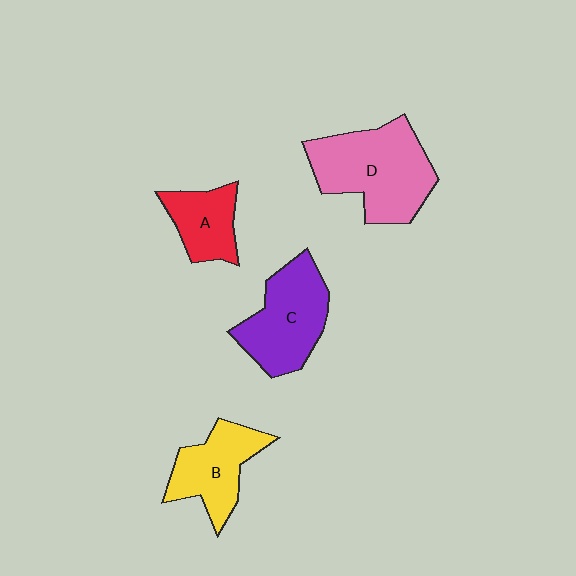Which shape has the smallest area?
Shape A (red).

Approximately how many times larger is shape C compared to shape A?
Approximately 1.6 times.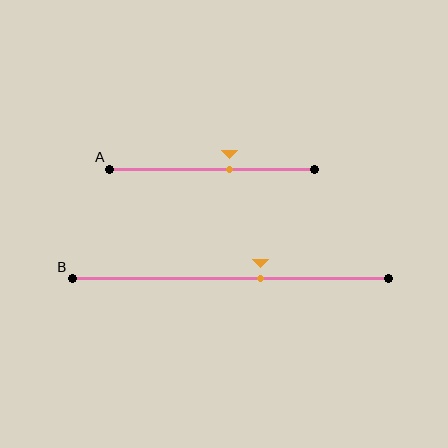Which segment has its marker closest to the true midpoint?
Segment A has its marker closest to the true midpoint.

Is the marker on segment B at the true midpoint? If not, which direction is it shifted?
No, the marker on segment B is shifted to the right by about 10% of the segment length.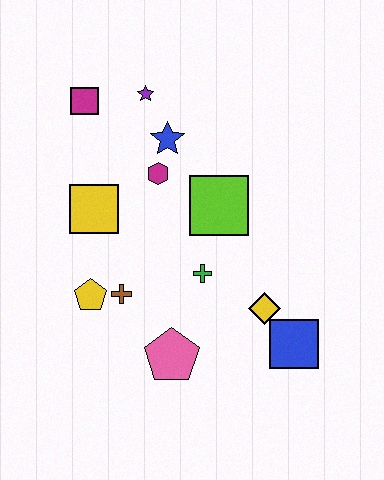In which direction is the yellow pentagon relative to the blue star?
The yellow pentagon is below the blue star.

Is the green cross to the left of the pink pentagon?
No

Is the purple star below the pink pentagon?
No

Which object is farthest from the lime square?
The magenta square is farthest from the lime square.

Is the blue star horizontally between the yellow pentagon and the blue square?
Yes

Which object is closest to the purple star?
The blue star is closest to the purple star.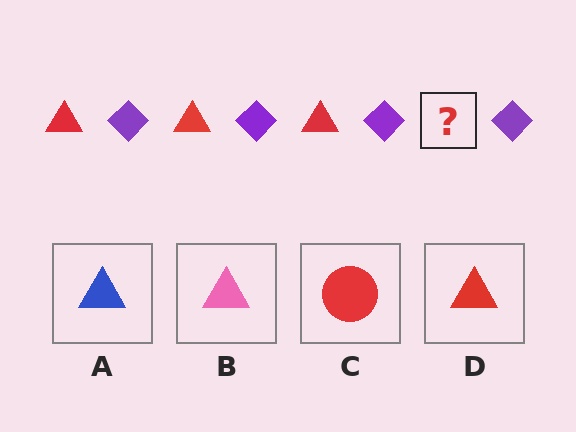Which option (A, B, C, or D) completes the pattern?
D.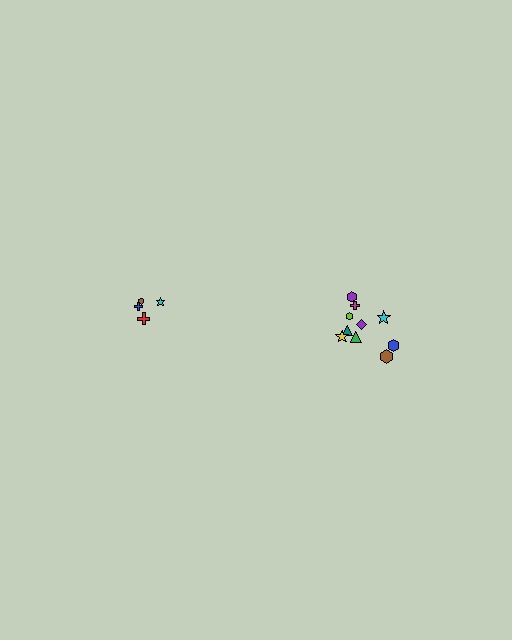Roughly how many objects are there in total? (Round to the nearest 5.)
Roughly 15 objects in total.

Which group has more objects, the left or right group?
The right group.